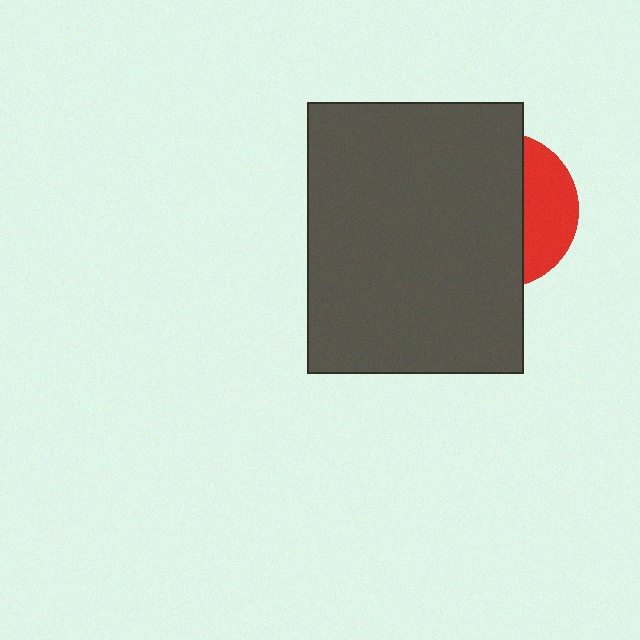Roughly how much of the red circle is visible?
A small part of it is visible (roughly 32%).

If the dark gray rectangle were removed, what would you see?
You would see the complete red circle.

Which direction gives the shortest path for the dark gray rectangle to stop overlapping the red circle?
Moving left gives the shortest separation.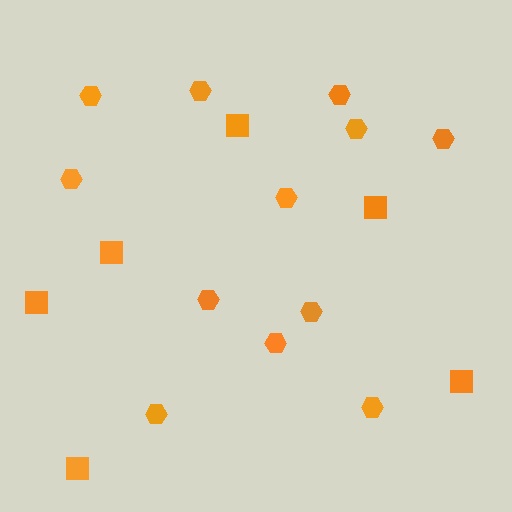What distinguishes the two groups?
There are 2 groups: one group of squares (6) and one group of hexagons (12).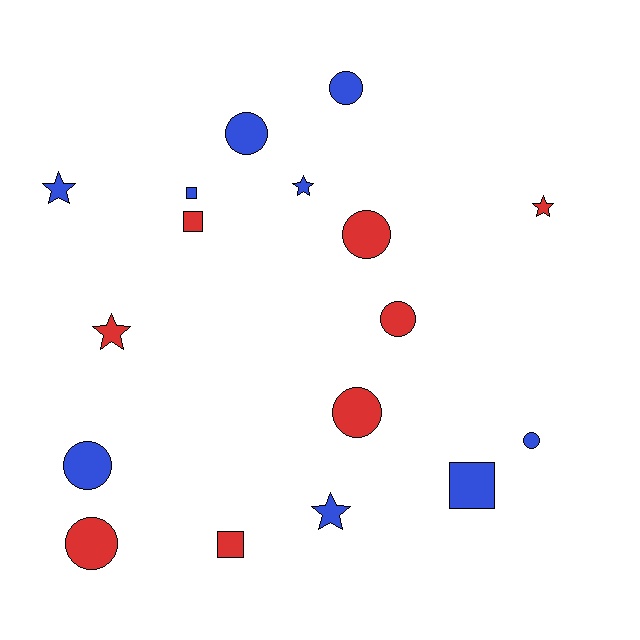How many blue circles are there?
There are 4 blue circles.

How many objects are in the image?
There are 17 objects.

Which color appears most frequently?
Blue, with 9 objects.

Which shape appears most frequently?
Circle, with 8 objects.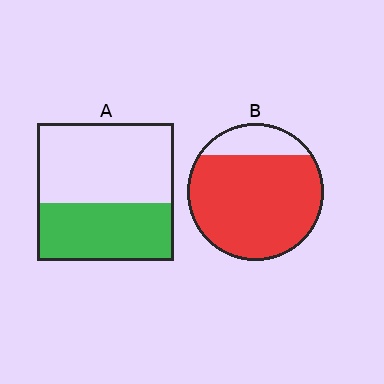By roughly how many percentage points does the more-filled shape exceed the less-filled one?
By roughly 40 percentage points (B over A).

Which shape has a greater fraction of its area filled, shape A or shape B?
Shape B.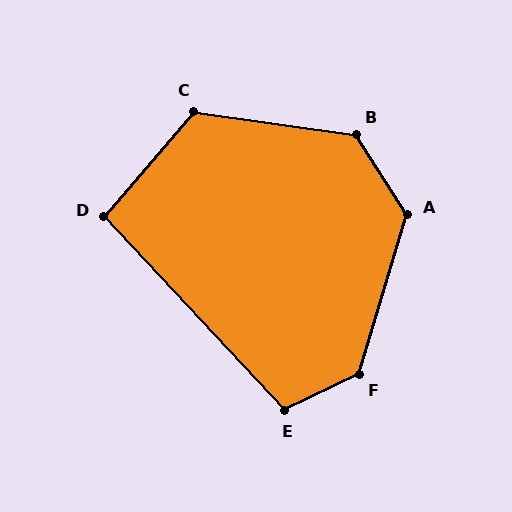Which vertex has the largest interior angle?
F, at approximately 132 degrees.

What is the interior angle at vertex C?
Approximately 122 degrees (obtuse).